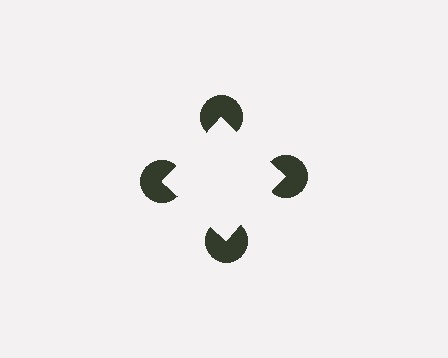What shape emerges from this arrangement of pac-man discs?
An illusory square — its edges are inferred from the aligned wedge cuts in the pac-man discs, not physically drawn.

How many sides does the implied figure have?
4 sides.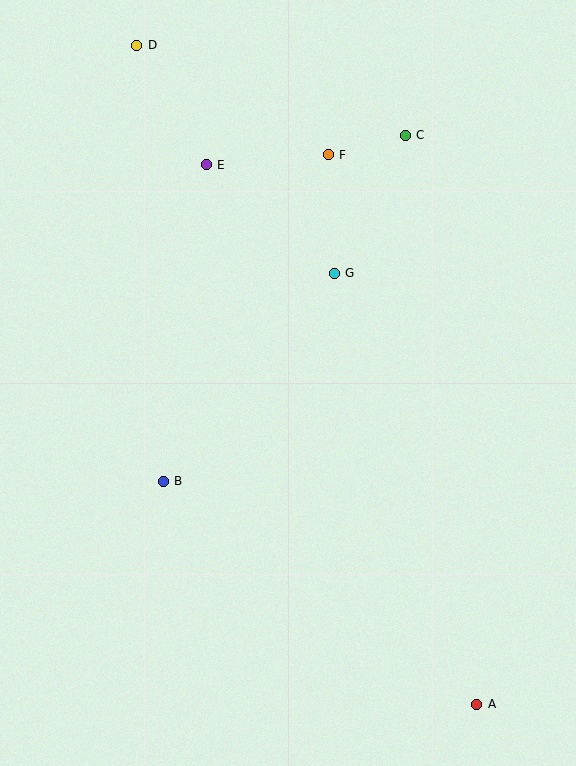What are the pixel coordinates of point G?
Point G is at (334, 273).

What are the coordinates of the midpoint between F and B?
The midpoint between F and B is at (246, 318).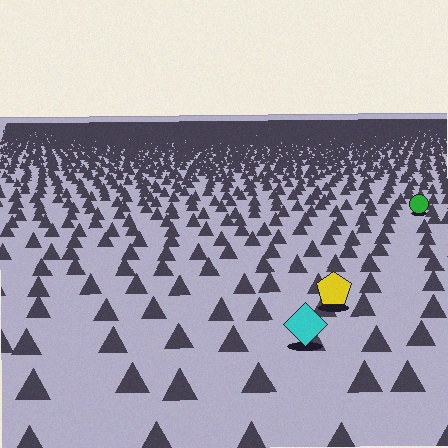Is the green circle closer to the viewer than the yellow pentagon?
No. The yellow pentagon is closer — you can tell from the texture gradient: the ground texture is coarser near it.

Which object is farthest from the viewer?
The green circle is farthest from the viewer. It appears smaller and the ground texture around it is denser.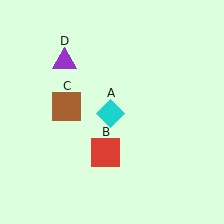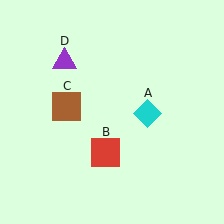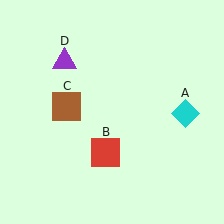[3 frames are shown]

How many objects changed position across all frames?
1 object changed position: cyan diamond (object A).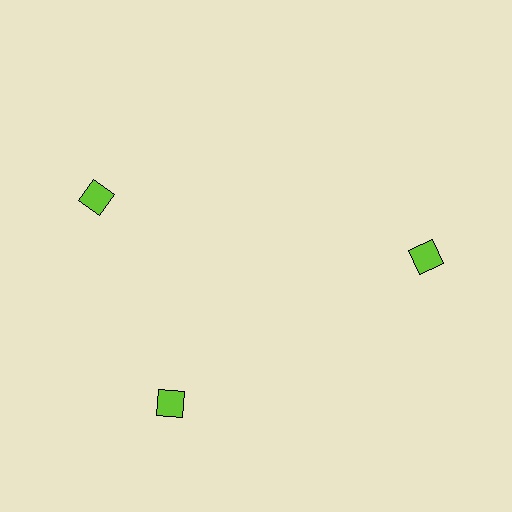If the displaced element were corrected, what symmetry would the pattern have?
It would have 3-fold rotational symmetry — the pattern would map onto itself every 120 degrees.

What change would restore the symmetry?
The symmetry would be restored by rotating it back into even spacing with its neighbors so that all 3 squares sit at equal angles and equal distance from the center.